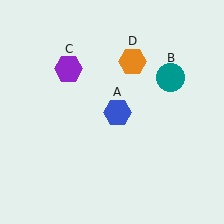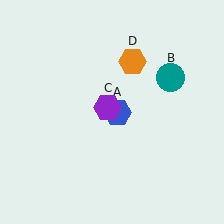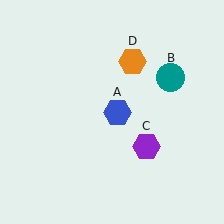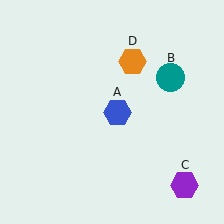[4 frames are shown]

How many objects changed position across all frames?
1 object changed position: purple hexagon (object C).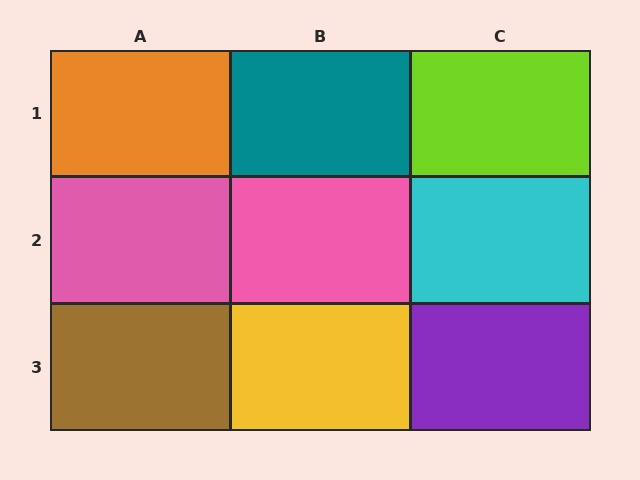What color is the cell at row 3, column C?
Purple.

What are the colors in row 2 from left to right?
Pink, pink, cyan.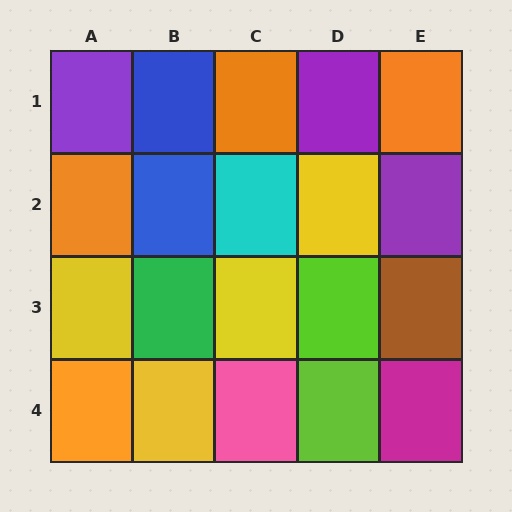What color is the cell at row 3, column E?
Brown.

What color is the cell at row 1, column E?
Orange.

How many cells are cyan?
1 cell is cyan.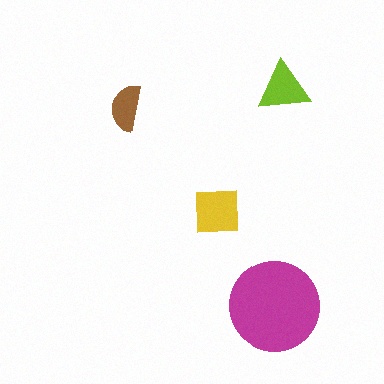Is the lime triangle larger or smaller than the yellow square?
Smaller.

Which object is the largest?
The magenta circle.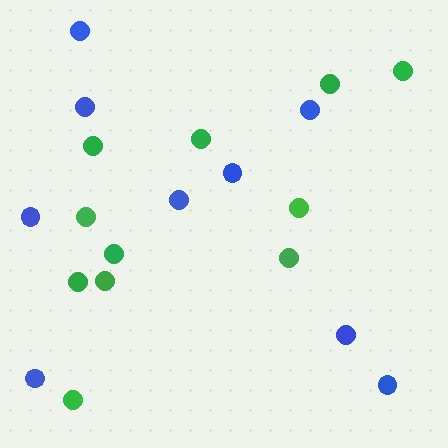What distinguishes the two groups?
There are 2 groups: one group of green circles (11) and one group of blue circles (9).